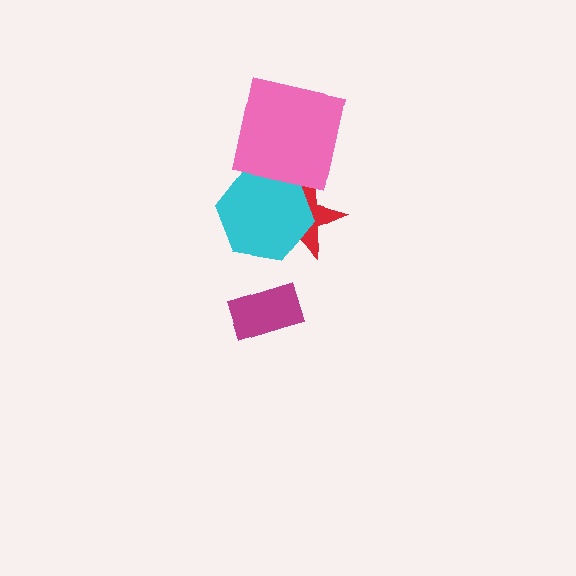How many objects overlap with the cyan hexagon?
2 objects overlap with the cyan hexagon.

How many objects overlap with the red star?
2 objects overlap with the red star.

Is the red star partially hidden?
Yes, it is partially covered by another shape.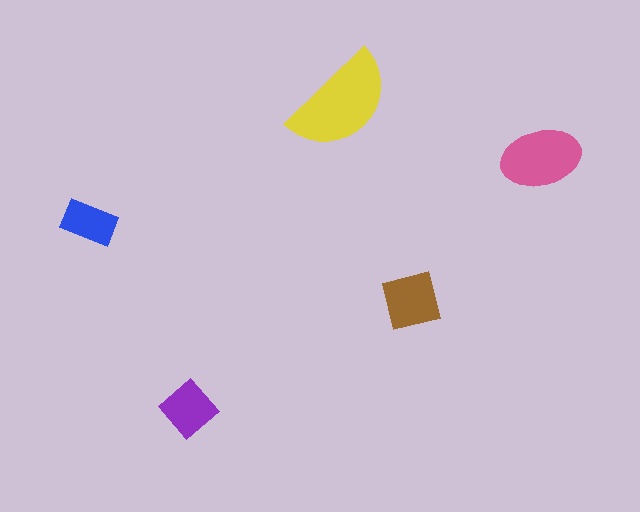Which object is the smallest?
The blue rectangle.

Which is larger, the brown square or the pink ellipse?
The pink ellipse.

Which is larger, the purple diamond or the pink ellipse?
The pink ellipse.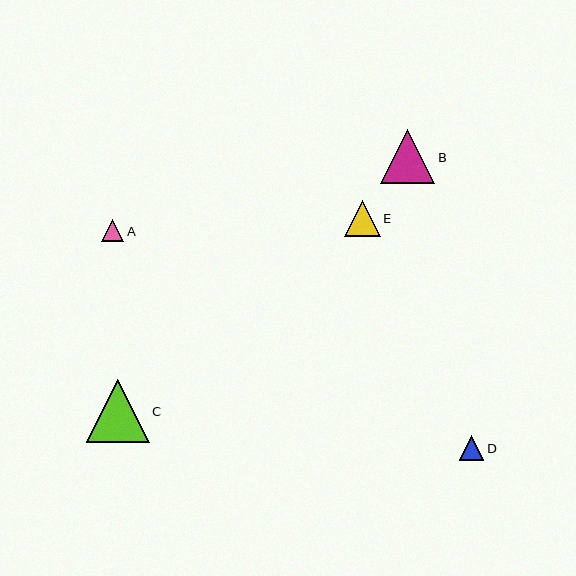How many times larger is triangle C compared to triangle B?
Triangle C is approximately 1.2 times the size of triangle B.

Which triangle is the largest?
Triangle C is the largest with a size of approximately 63 pixels.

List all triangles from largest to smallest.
From largest to smallest: C, B, E, D, A.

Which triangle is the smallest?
Triangle A is the smallest with a size of approximately 22 pixels.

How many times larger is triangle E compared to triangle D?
Triangle E is approximately 1.4 times the size of triangle D.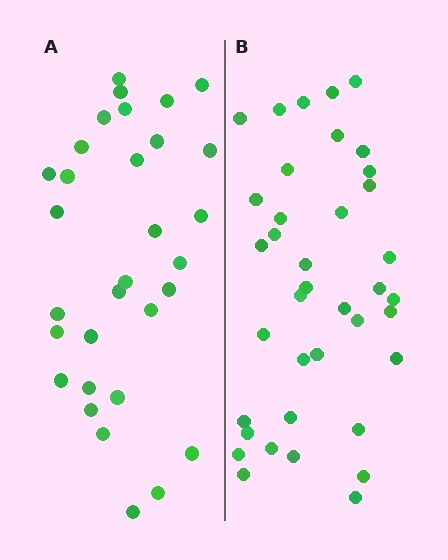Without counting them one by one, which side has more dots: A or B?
Region B (the right region) has more dots.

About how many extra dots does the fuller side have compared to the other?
Region B has roughly 8 or so more dots than region A.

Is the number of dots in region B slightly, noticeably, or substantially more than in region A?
Region B has only slightly more — the two regions are fairly close. The ratio is roughly 1.2 to 1.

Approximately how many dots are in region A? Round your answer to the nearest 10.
About 30 dots. (The exact count is 31, which rounds to 30.)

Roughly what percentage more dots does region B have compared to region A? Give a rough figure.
About 25% more.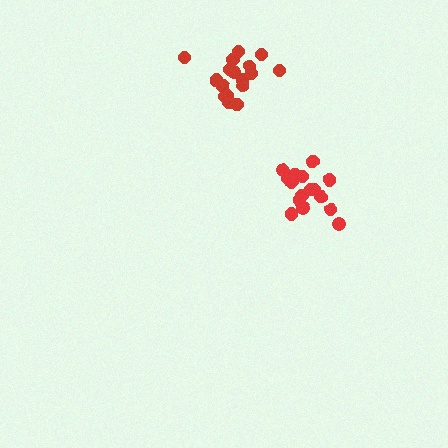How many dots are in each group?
Group 1: 17 dots, Group 2: 17 dots (34 total).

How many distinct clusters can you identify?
There are 2 distinct clusters.